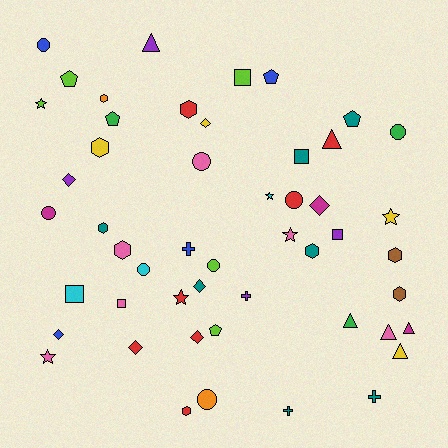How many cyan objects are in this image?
There are 3 cyan objects.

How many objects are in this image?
There are 50 objects.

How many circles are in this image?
There are 8 circles.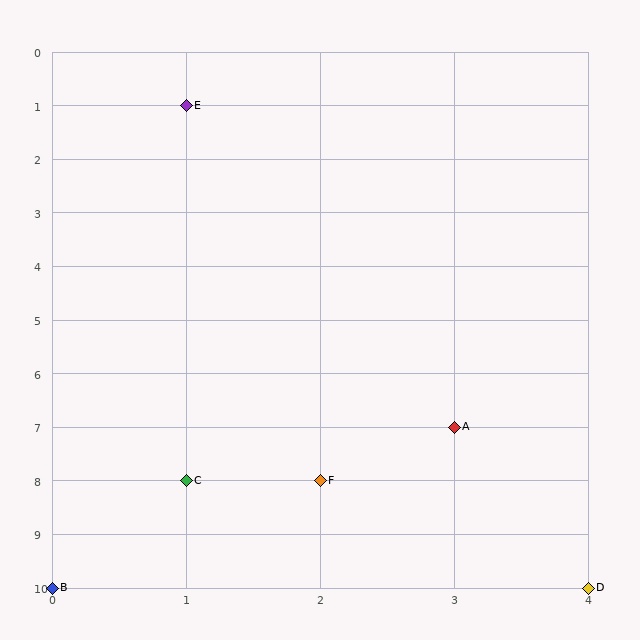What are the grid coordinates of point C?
Point C is at grid coordinates (1, 8).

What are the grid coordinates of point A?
Point A is at grid coordinates (3, 7).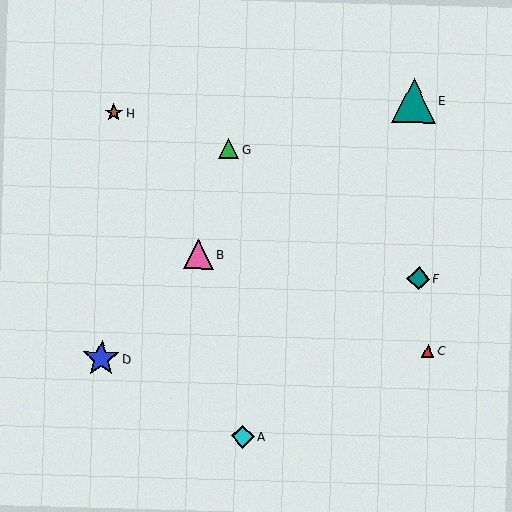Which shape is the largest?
The teal triangle (labeled E) is the largest.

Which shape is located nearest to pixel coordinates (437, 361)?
The red triangle (labeled C) at (428, 351) is nearest to that location.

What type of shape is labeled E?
Shape E is a teal triangle.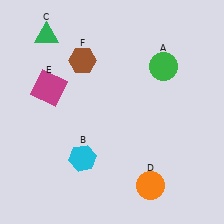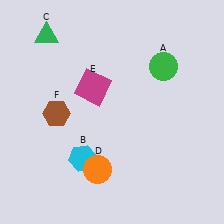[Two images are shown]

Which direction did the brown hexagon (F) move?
The brown hexagon (F) moved down.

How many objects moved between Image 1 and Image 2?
3 objects moved between the two images.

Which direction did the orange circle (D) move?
The orange circle (D) moved left.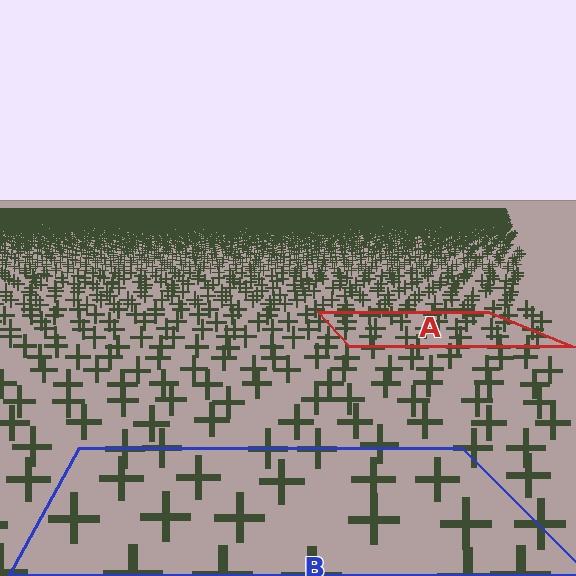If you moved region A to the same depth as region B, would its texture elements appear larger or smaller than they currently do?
They would appear larger. At a closer depth, the same texture elements are projected at a bigger on-screen size.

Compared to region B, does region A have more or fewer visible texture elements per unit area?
Region A has more texture elements per unit area — they are packed more densely because it is farther away.